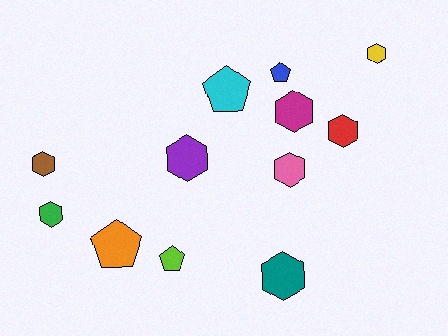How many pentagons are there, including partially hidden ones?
There are 4 pentagons.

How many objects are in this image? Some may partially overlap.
There are 12 objects.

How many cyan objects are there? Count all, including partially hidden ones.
There is 1 cyan object.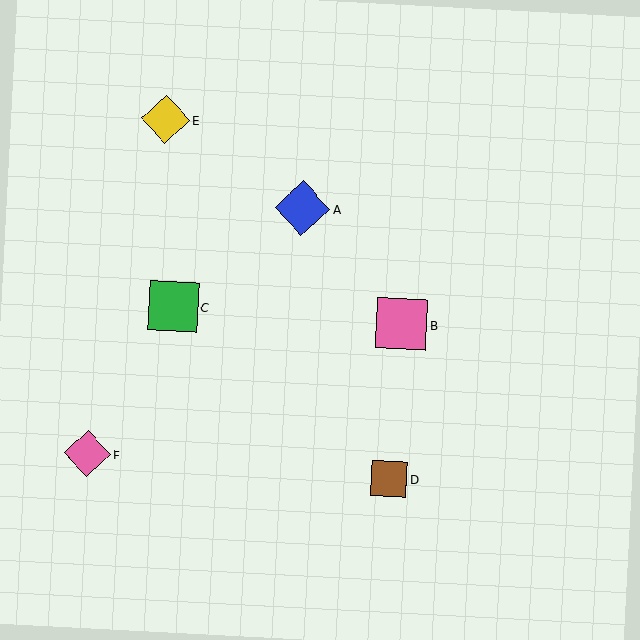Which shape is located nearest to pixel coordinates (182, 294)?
The green square (labeled C) at (173, 306) is nearest to that location.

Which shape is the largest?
The blue diamond (labeled A) is the largest.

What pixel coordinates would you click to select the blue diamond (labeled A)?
Click at (302, 208) to select the blue diamond A.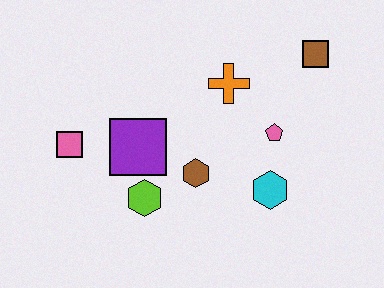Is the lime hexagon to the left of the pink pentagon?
Yes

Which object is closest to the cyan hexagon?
The pink pentagon is closest to the cyan hexagon.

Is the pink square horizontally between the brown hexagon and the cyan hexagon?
No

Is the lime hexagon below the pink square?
Yes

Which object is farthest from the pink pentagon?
The pink square is farthest from the pink pentagon.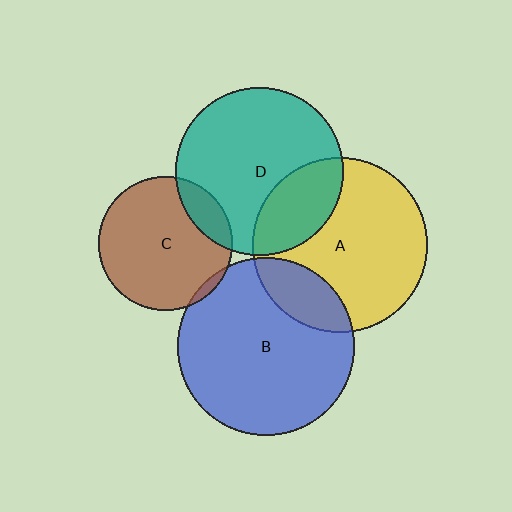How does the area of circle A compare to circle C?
Approximately 1.7 times.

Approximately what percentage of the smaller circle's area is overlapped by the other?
Approximately 5%.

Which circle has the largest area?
Circle B (blue).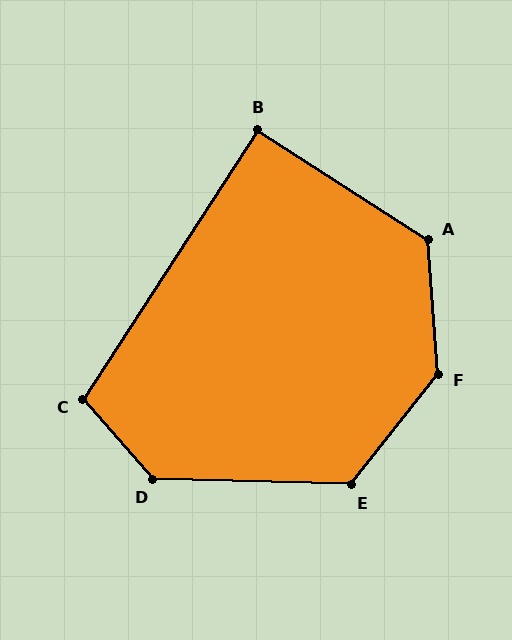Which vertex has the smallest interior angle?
B, at approximately 90 degrees.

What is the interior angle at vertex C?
Approximately 106 degrees (obtuse).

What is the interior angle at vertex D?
Approximately 132 degrees (obtuse).